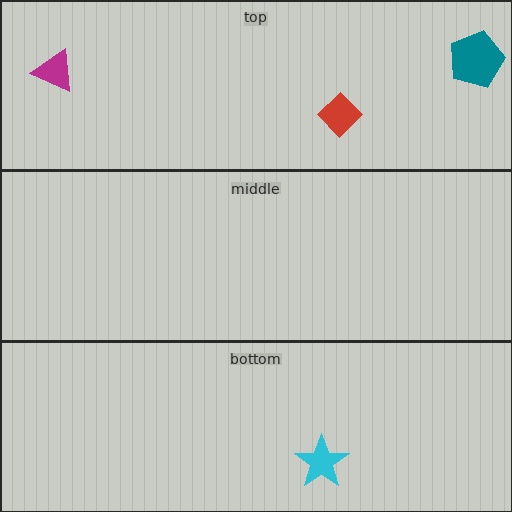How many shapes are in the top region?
3.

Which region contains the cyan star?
The bottom region.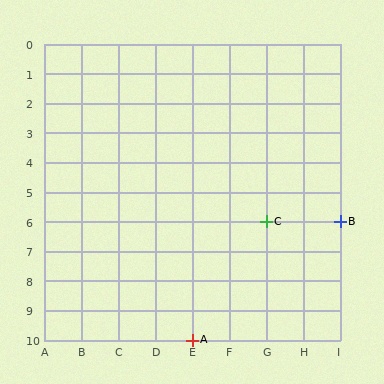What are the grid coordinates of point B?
Point B is at grid coordinates (I, 6).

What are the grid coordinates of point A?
Point A is at grid coordinates (E, 10).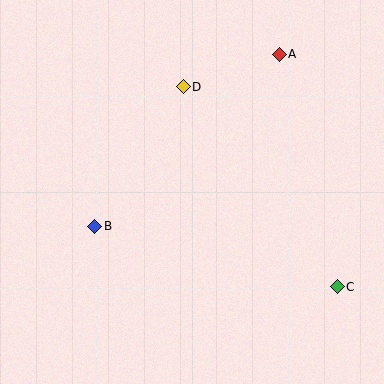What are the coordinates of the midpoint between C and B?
The midpoint between C and B is at (216, 256).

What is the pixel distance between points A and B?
The distance between A and B is 252 pixels.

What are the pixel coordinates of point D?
Point D is at (183, 87).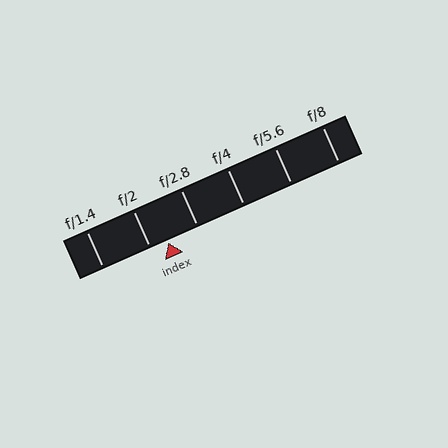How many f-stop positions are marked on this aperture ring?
There are 6 f-stop positions marked.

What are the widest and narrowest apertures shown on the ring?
The widest aperture shown is f/1.4 and the narrowest is f/8.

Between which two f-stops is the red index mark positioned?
The index mark is between f/2 and f/2.8.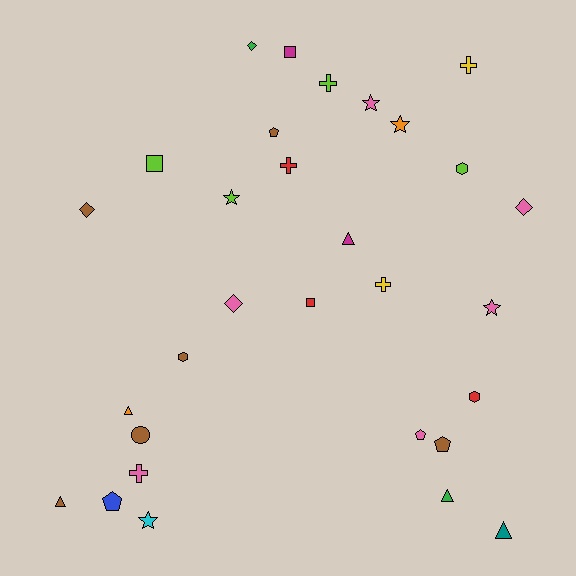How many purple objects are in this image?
There are no purple objects.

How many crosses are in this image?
There are 5 crosses.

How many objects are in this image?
There are 30 objects.